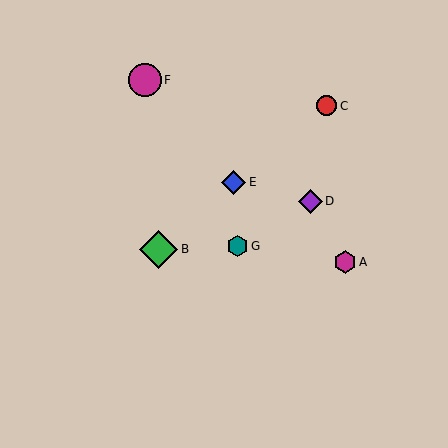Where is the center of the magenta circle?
The center of the magenta circle is at (145, 80).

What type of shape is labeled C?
Shape C is a red circle.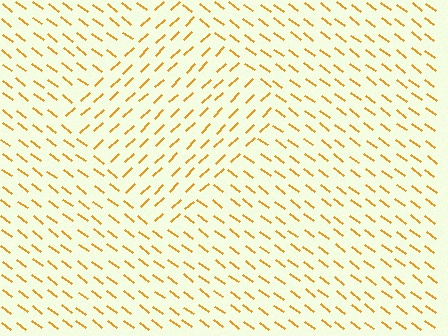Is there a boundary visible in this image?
Yes, there is a texture boundary formed by a change in line orientation.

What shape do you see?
I see a diamond.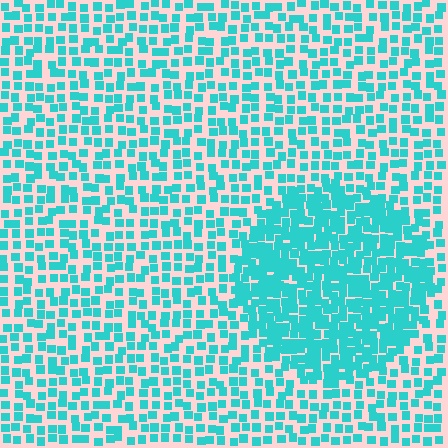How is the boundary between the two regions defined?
The boundary is defined by a change in element density (approximately 2.0x ratio). All elements are the same color, size, and shape.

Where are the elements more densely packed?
The elements are more densely packed inside the circle boundary.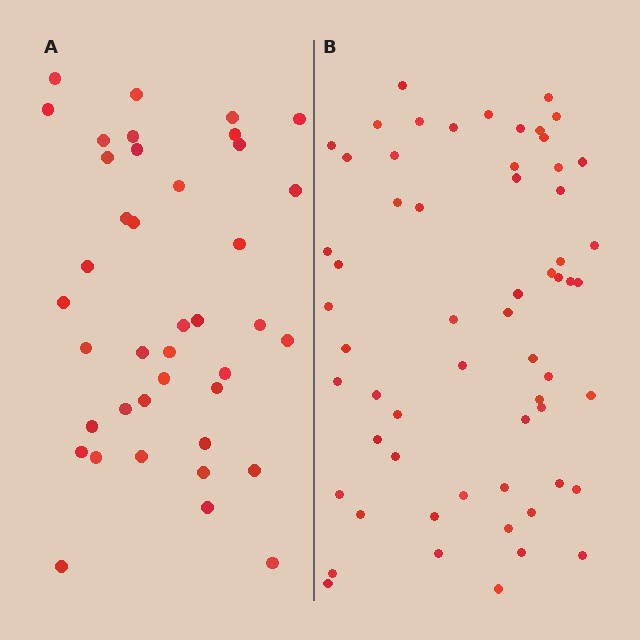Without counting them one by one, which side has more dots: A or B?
Region B (the right region) has more dots.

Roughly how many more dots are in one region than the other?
Region B has approximately 20 more dots than region A.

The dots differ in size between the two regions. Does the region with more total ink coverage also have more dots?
No. Region A has more total ink coverage because its dots are larger, but region B actually contains more individual dots. Total area can be misleading — the number of items is what matters here.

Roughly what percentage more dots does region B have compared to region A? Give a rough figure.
About 50% more.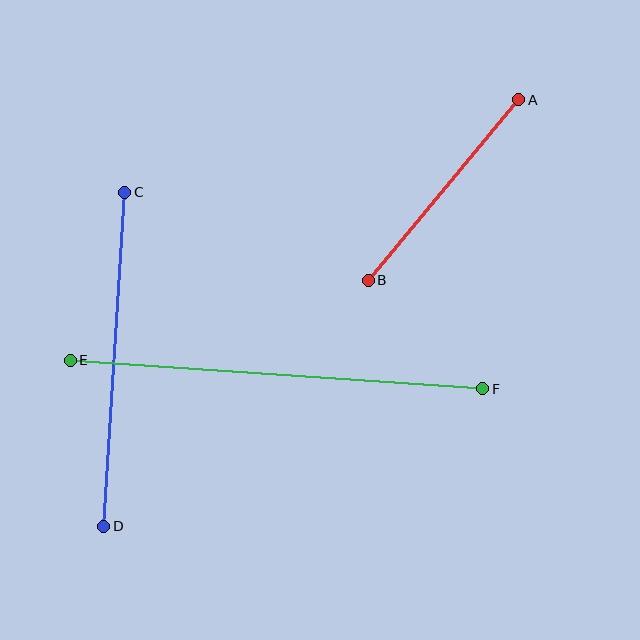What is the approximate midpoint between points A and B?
The midpoint is at approximately (443, 190) pixels.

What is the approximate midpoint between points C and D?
The midpoint is at approximately (114, 359) pixels.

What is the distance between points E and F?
The distance is approximately 414 pixels.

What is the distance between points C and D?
The distance is approximately 335 pixels.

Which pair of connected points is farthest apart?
Points E and F are farthest apart.